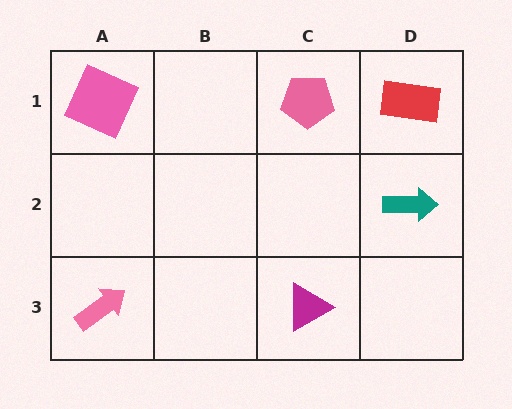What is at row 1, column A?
A pink square.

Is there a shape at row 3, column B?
No, that cell is empty.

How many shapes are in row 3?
2 shapes.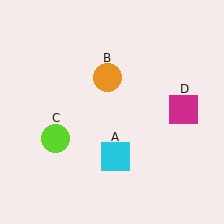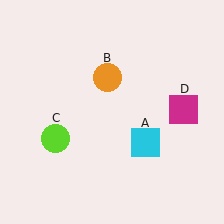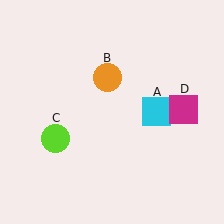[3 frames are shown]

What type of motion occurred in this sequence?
The cyan square (object A) rotated counterclockwise around the center of the scene.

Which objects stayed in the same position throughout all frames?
Orange circle (object B) and lime circle (object C) and magenta square (object D) remained stationary.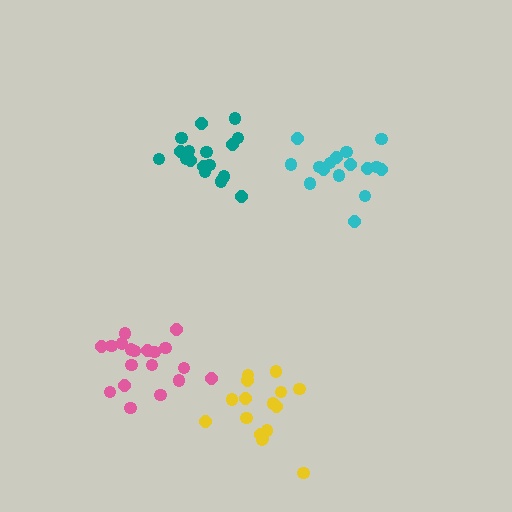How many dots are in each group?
Group 1: 16 dots, Group 2: 16 dots, Group 3: 19 dots, Group 4: 17 dots (68 total).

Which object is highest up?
The teal cluster is topmost.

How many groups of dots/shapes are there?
There are 4 groups.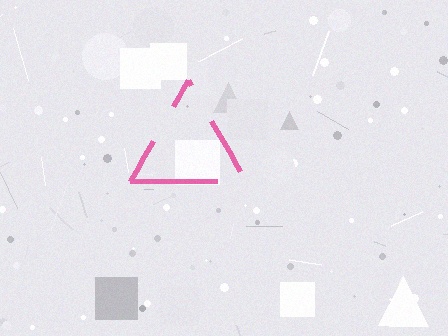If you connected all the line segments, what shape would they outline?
They would outline a triangle.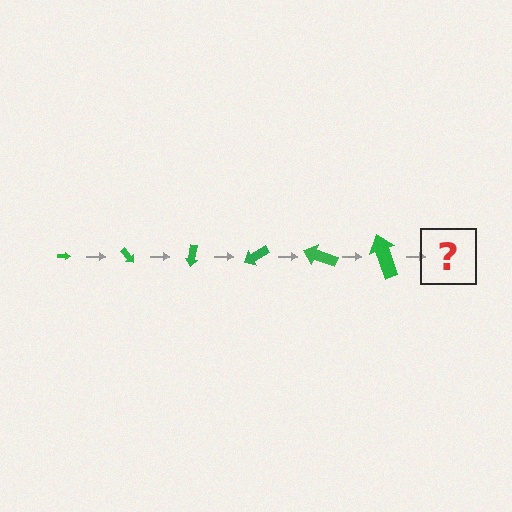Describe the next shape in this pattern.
It should be an arrow, larger than the previous one and rotated 300 degrees from the start.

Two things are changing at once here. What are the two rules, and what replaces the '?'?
The two rules are that the arrow grows larger each step and it rotates 50 degrees each step. The '?' should be an arrow, larger than the previous one and rotated 300 degrees from the start.